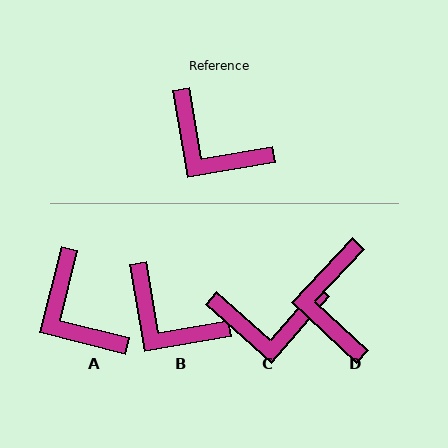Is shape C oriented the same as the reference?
No, it is off by about 39 degrees.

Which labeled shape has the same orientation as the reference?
B.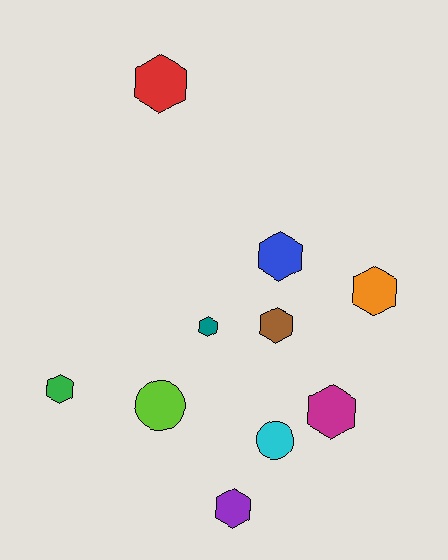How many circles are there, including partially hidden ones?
There are 2 circles.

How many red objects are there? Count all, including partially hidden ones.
There is 1 red object.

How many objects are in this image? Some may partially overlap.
There are 10 objects.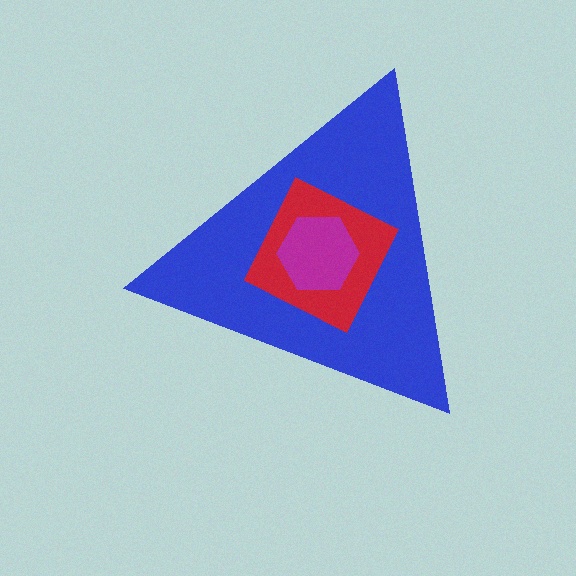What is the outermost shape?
The blue triangle.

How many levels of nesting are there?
3.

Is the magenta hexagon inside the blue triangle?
Yes.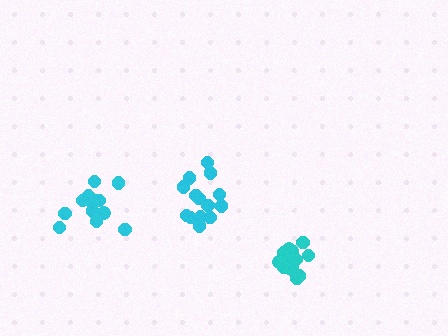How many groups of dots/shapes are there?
There are 3 groups.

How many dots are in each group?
Group 1: 14 dots, Group 2: 14 dots, Group 3: 16 dots (44 total).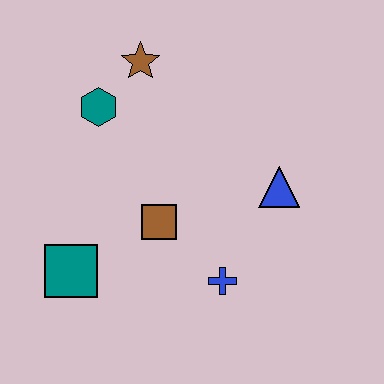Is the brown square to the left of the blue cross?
Yes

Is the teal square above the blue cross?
Yes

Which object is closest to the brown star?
The teal hexagon is closest to the brown star.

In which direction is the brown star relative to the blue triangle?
The brown star is to the left of the blue triangle.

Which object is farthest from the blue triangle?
The teal square is farthest from the blue triangle.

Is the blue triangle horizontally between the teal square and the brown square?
No